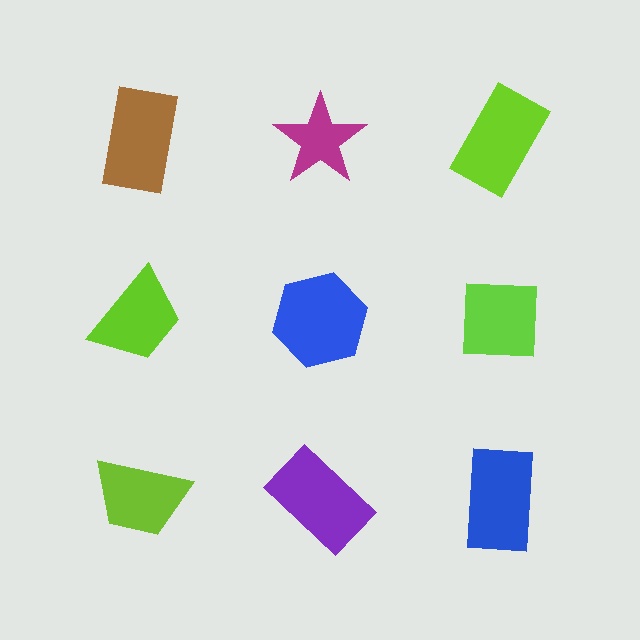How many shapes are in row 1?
3 shapes.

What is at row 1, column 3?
A lime rectangle.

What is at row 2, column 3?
A lime square.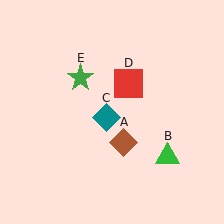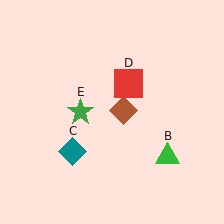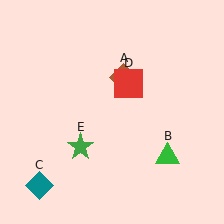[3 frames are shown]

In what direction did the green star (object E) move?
The green star (object E) moved down.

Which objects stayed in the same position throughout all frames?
Green triangle (object B) and red square (object D) remained stationary.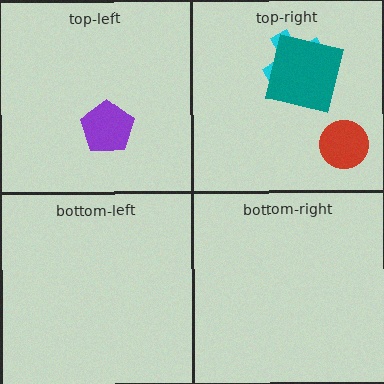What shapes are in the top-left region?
The purple pentagon.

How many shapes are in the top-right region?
3.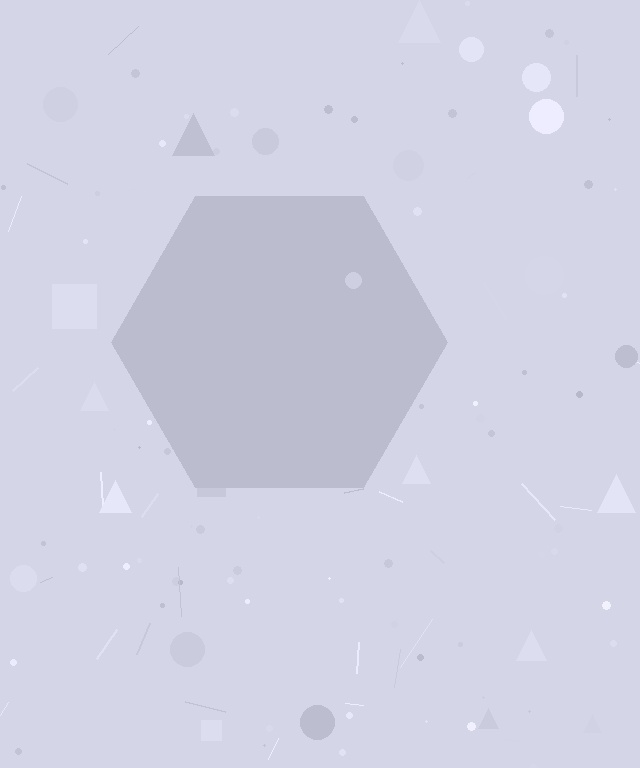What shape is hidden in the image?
A hexagon is hidden in the image.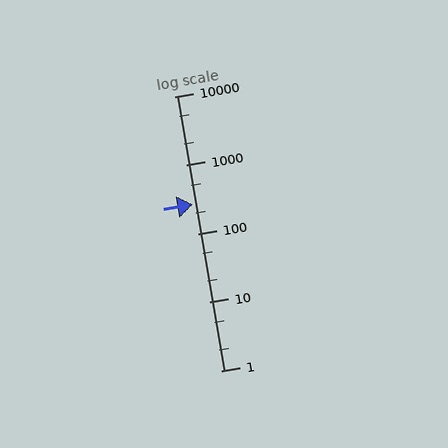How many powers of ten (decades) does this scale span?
The scale spans 4 decades, from 1 to 10000.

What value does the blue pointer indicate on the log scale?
The pointer indicates approximately 270.